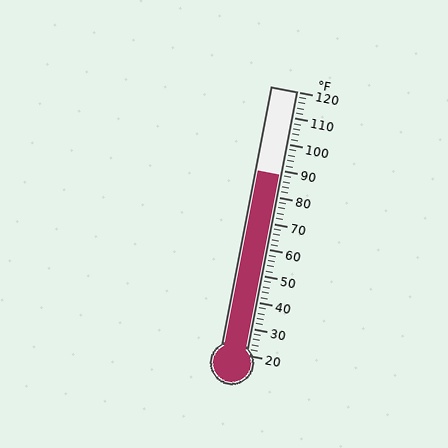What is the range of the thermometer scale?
The thermometer scale ranges from 20°F to 120°F.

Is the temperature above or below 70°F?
The temperature is above 70°F.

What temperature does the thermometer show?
The thermometer shows approximately 88°F.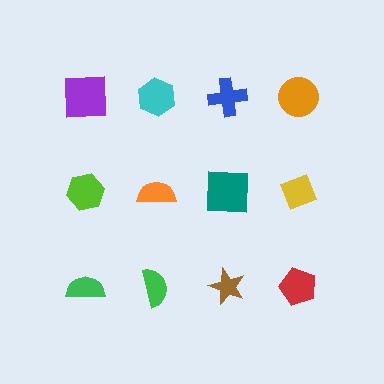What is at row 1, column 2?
A cyan hexagon.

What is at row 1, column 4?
An orange circle.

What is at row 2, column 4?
A yellow diamond.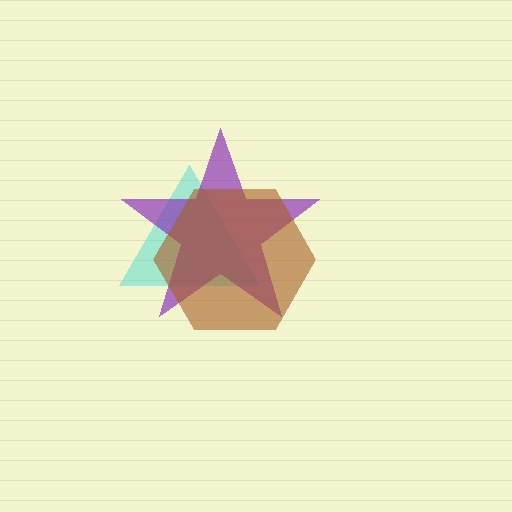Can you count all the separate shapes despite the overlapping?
Yes, there are 3 separate shapes.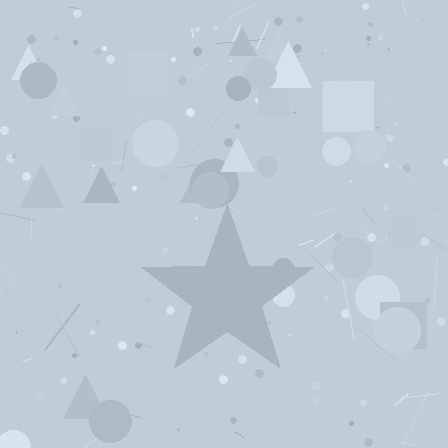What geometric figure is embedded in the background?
A star is embedded in the background.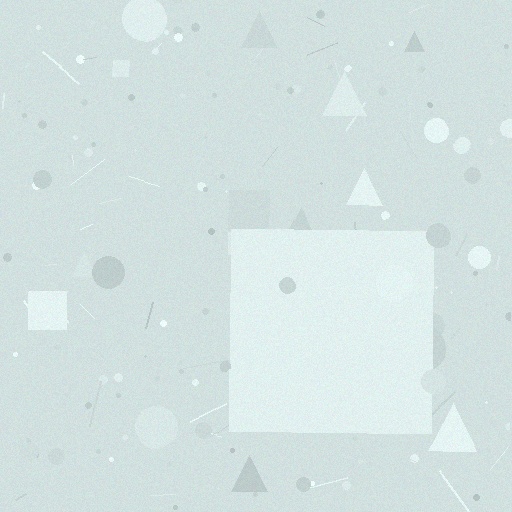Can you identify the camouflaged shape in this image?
The camouflaged shape is a square.